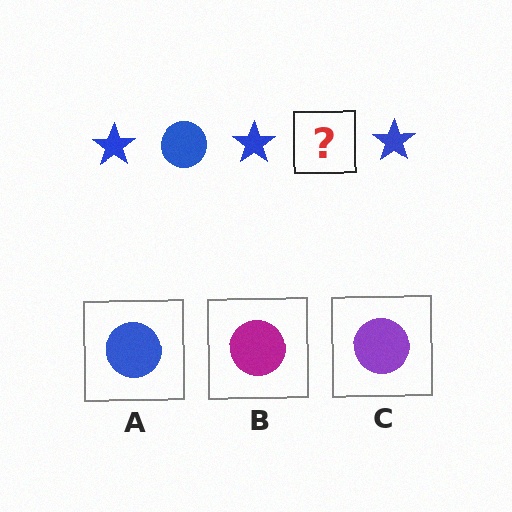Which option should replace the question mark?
Option A.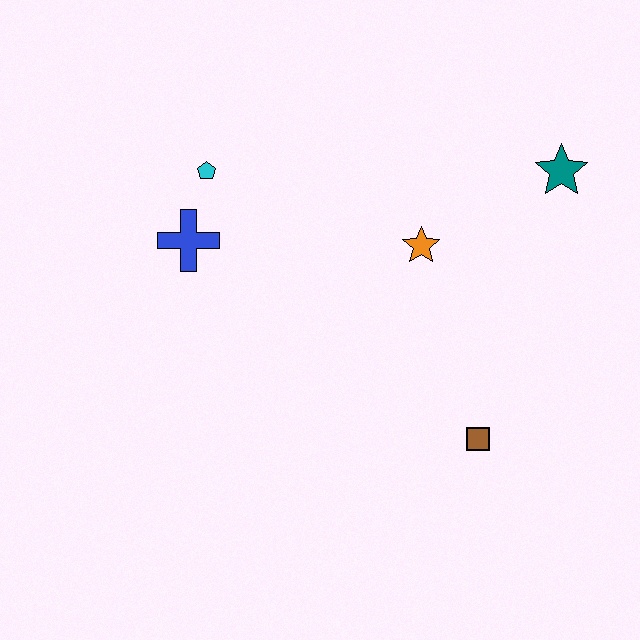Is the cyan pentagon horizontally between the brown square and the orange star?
No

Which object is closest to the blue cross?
The cyan pentagon is closest to the blue cross.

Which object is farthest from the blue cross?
The teal star is farthest from the blue cross.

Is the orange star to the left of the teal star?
Yes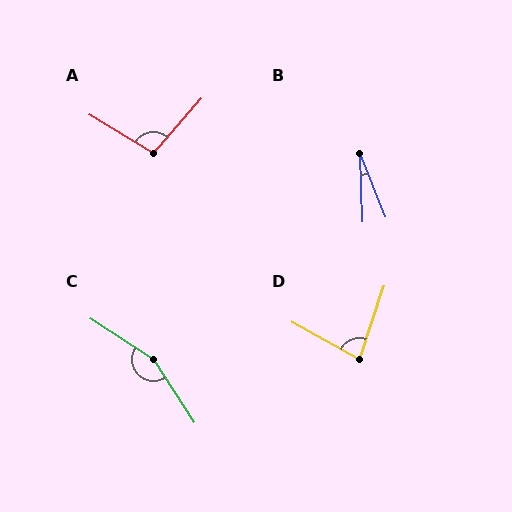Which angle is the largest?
C, at approximately 156 degrees.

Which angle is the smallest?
B, at approximately 20 degrees.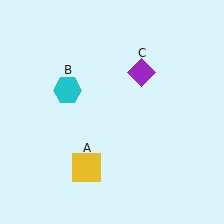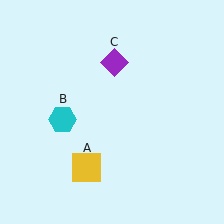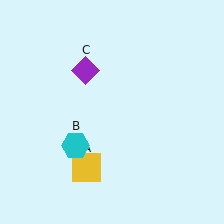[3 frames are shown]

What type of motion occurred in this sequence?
The cyan hexagon (object B), purple diamond (object C) rotated counterclockwise around the center of the scene.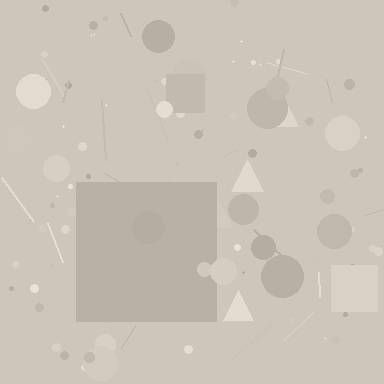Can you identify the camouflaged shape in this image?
The camouflaged shape is a square.